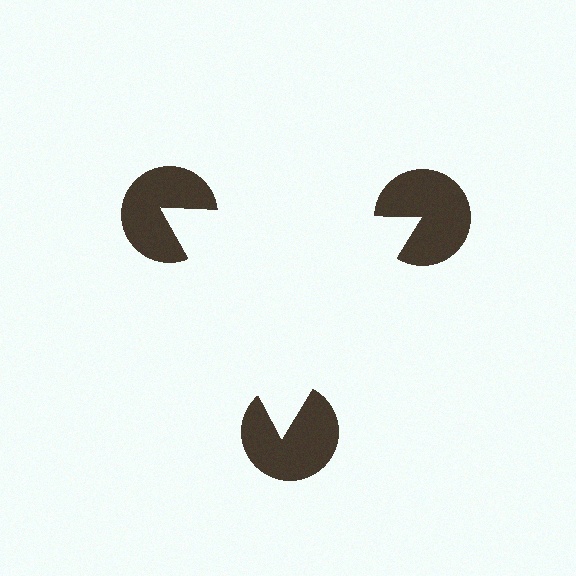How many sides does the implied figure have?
3 sides.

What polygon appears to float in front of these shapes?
An illusory triangle — its edges are inferred from the aligned wedge cuts in the pac-man discs, not physically drawn.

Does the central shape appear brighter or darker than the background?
It typically appears slightly brighter than the background, even though no actual brightness change is drawn.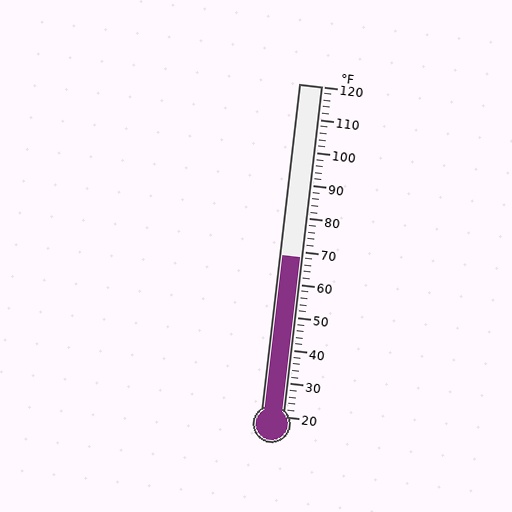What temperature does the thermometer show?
The thermometer shows approximately 68°F.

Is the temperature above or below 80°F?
The temperature is below 80°F.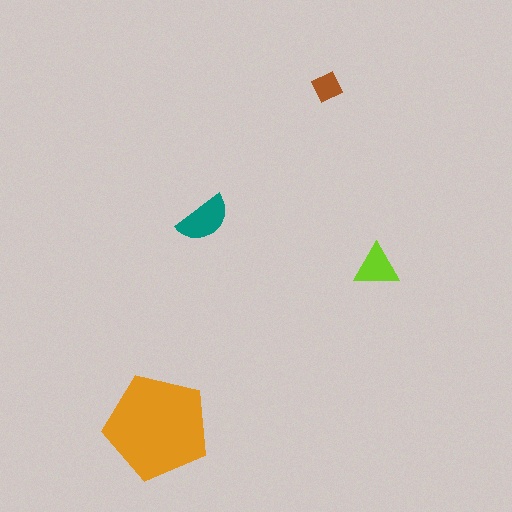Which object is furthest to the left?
The orange pentagon is leftmost.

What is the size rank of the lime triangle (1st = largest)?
3rd.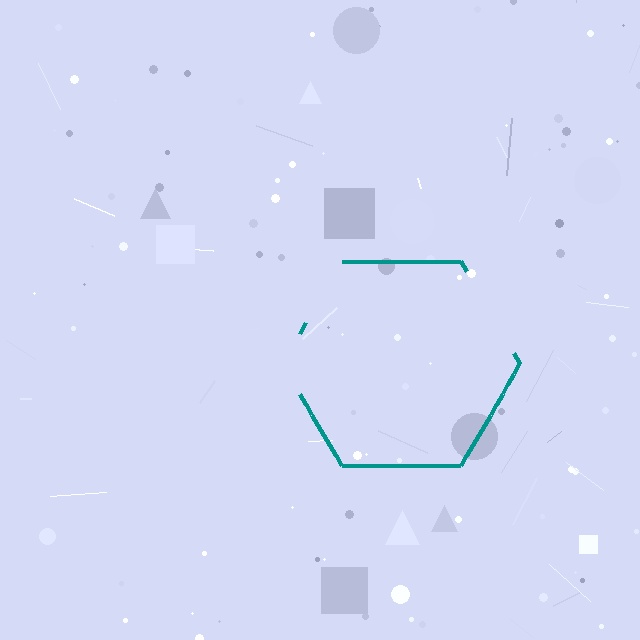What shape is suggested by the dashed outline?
The dashed outline suggests a hexagon.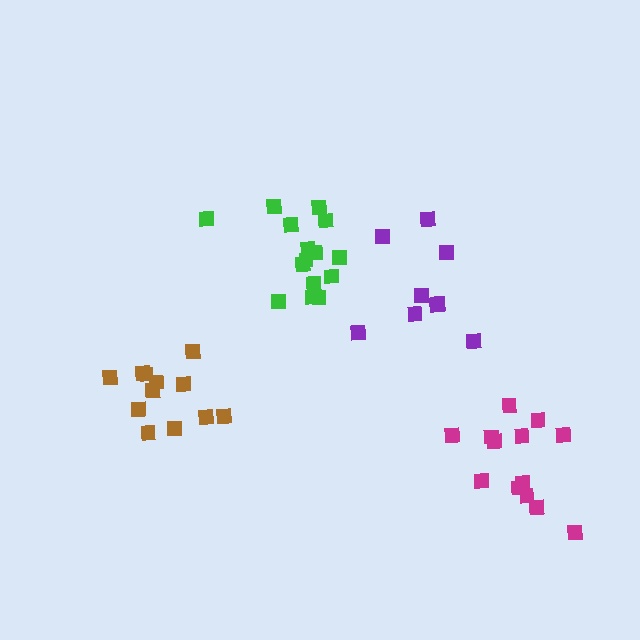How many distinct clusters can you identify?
There are 4 distinct clusters.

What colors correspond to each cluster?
The clusters are colored: purple, brown, magenta, green.